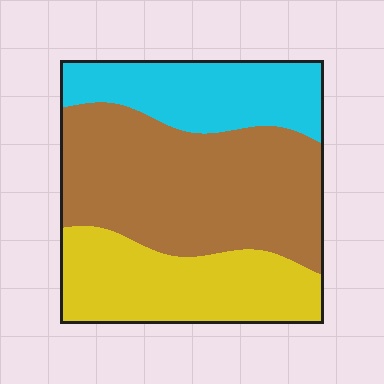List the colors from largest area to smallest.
From largest to smallest: brown, yellow, cyan.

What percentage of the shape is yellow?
Yellow covers roughly 30% of the shape.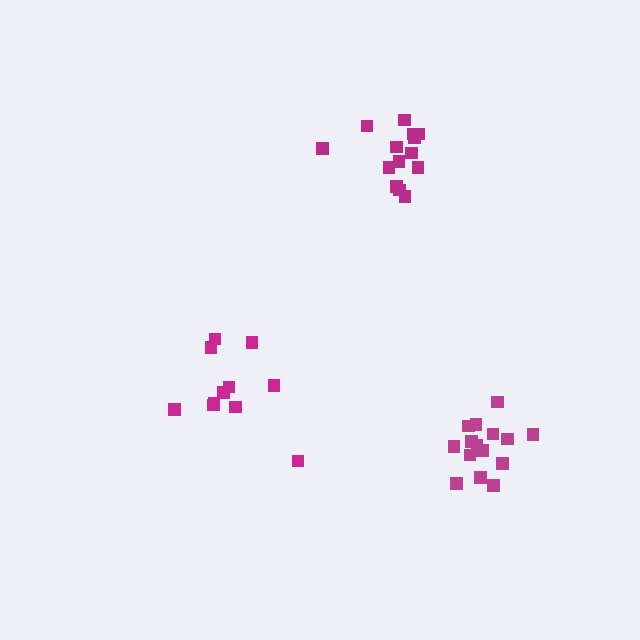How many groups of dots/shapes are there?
There are 3 groups.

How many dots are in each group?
Group 1: 14 dots, Group 2: 15 dots, Group 3: 11 dots (40 total).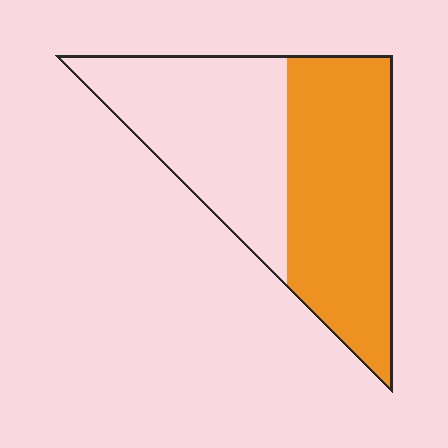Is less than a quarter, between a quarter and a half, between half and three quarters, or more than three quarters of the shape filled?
Between half and three quarters.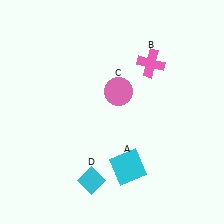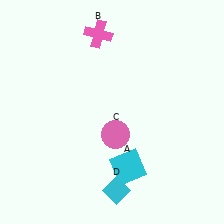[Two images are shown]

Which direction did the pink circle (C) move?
The pink circle (C) moved down.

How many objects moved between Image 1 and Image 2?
3 objects moved between the two images.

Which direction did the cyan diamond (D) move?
The cyan diamond (D) moved right.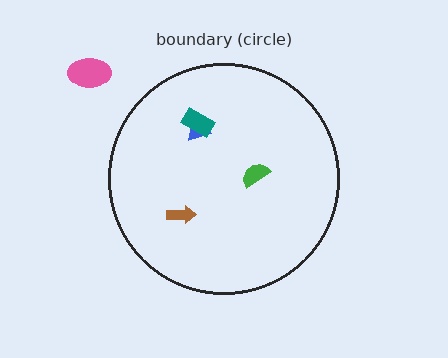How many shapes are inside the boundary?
4 inside, 1 outside.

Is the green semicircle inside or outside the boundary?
Inside.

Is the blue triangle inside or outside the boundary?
Inside.